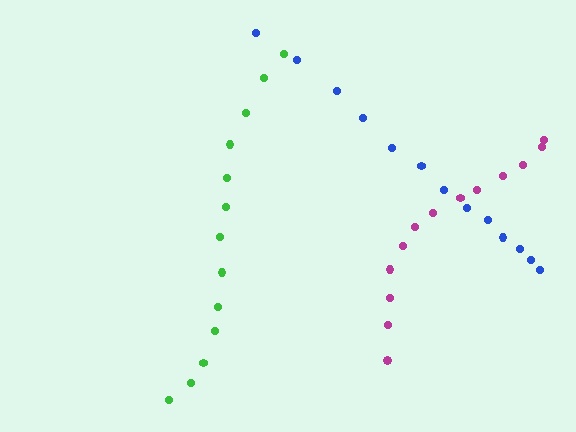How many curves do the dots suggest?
There are 3 distinct paths.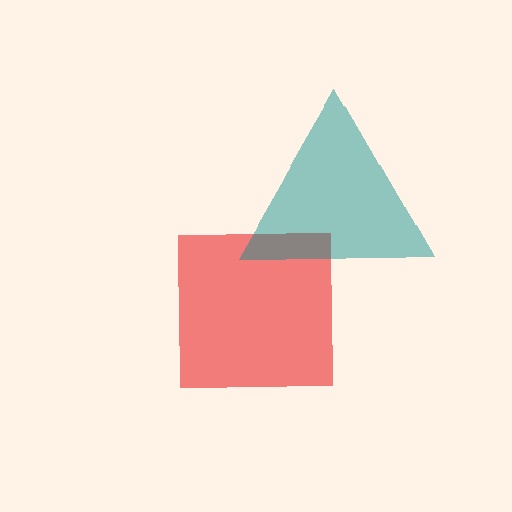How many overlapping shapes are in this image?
There are 2 overlapping shapes in the image.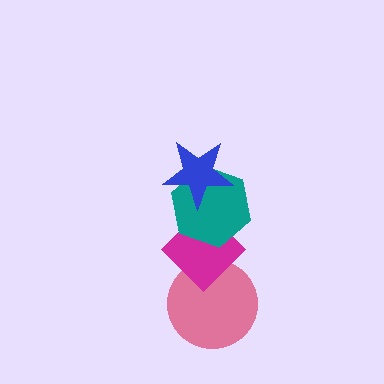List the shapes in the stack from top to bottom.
From top to bottom: the blue star, the teal hexagon, the magenta diamond, the pink circle.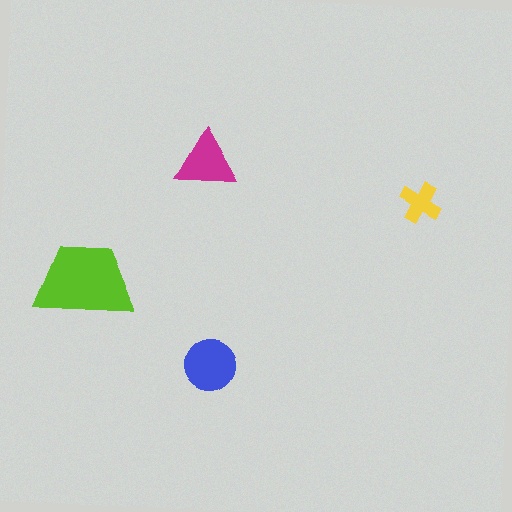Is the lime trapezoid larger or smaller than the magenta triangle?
Larger.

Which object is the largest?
The lime trapezoid.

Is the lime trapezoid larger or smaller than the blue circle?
Larger.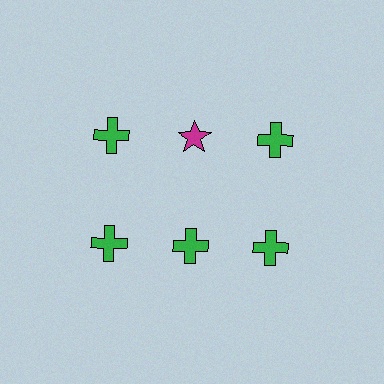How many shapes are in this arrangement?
There are 6 shapes arranged in a grid pattern.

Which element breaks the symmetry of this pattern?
The magenta star in the top row, second from left column breaks the symmetry. All other shapes are green crosses.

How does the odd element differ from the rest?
It differs in both color (magenta instead of green) and shape (star instead of cross).